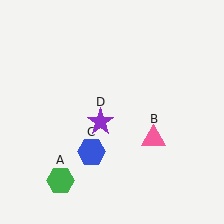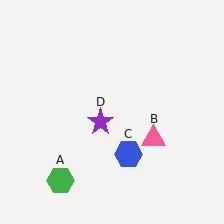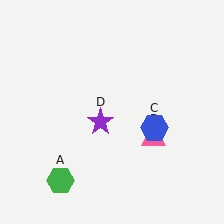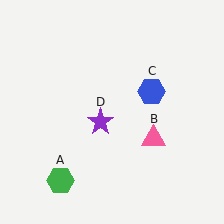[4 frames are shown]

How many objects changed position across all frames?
1 object changed position: blue hexagon (object C).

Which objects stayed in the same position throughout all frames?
Green hexagon (object A) and pink triangle (object B) and purple star (object D) remained stationary.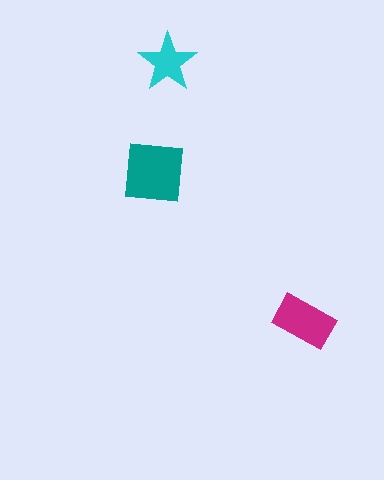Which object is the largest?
The teal square.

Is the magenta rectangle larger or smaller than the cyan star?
Larger.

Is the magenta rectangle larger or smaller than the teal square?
Smaller.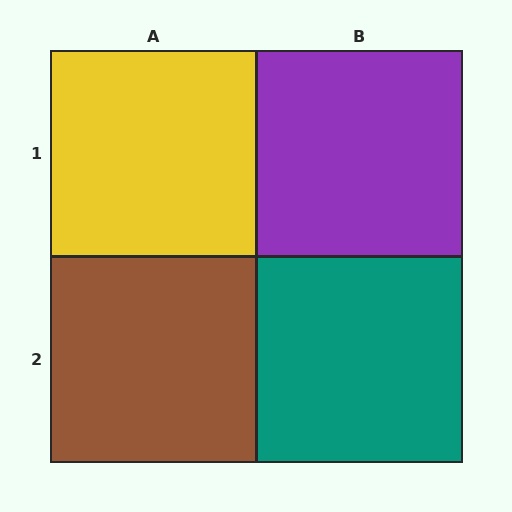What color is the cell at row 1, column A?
Yellow.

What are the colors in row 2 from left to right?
Brown, teal.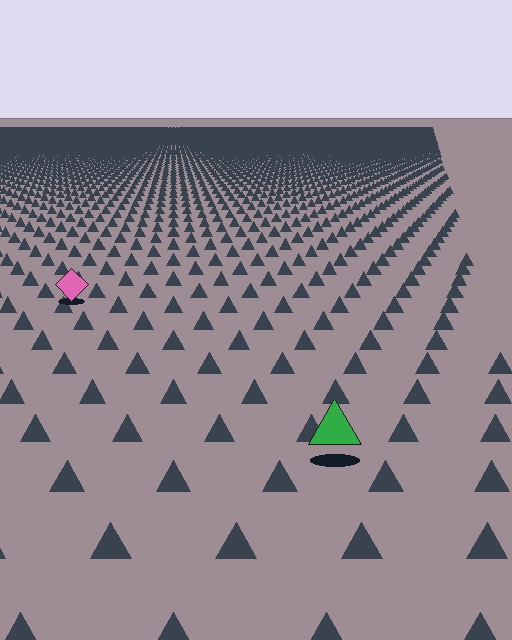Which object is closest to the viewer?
The green triangle is closest. The texture marks near it are larger and more spread out.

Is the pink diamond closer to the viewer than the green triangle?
No. The green triangle is closer — you can tell from the texture gradient: the ground texture is coarser near it.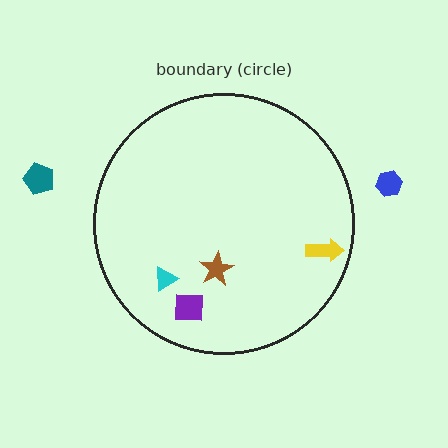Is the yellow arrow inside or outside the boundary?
Inside.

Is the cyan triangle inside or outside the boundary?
Inside.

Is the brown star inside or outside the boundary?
Inside.